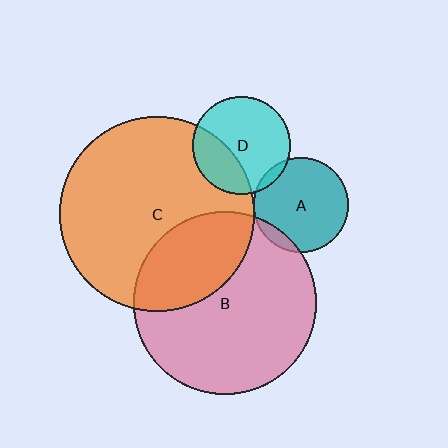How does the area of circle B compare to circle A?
Approximately 3.7 times.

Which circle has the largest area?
Circle C (orange).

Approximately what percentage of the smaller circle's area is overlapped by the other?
Approximately 30%.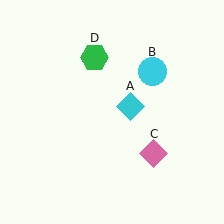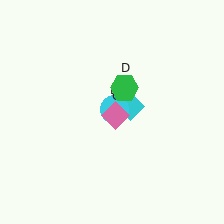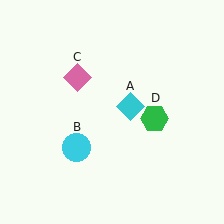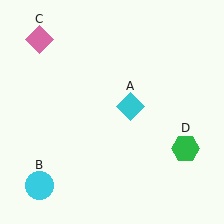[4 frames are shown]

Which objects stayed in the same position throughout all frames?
Cyan diamond (object A) remained stationary.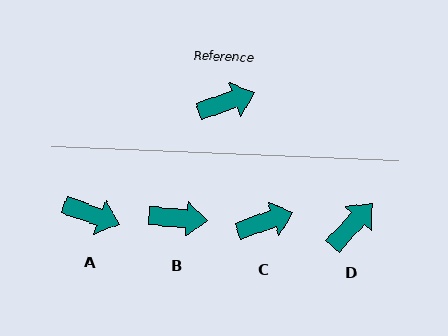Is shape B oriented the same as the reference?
No, it is off by about 23 degrees.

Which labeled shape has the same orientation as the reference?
C.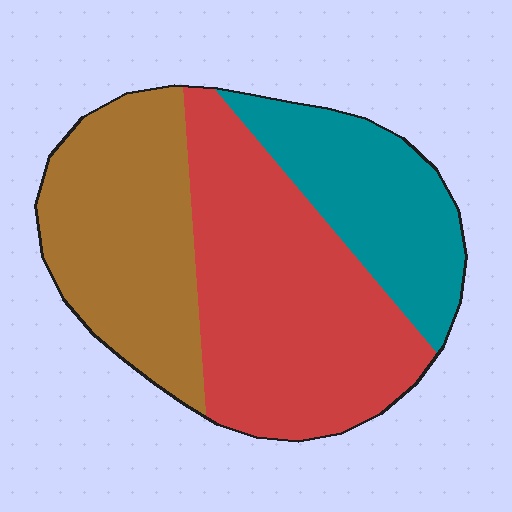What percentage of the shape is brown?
Brown takes up about one third (1/3) of the shape.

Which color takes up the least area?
Teal, at roughly 25%.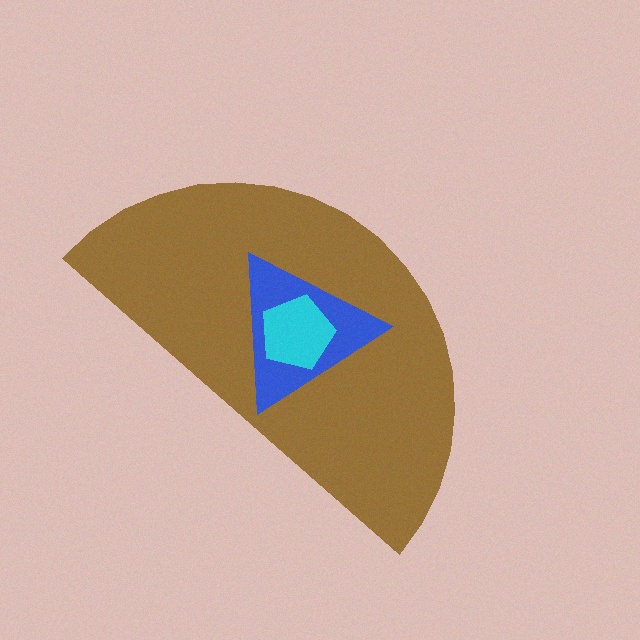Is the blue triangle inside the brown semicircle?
Yes.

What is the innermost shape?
The cyan pentagon.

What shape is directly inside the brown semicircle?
The blue triangle.